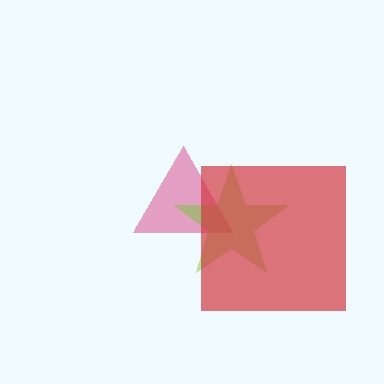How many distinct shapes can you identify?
There are 3 distinct shapes: a pink triangle, a lime star, a red square.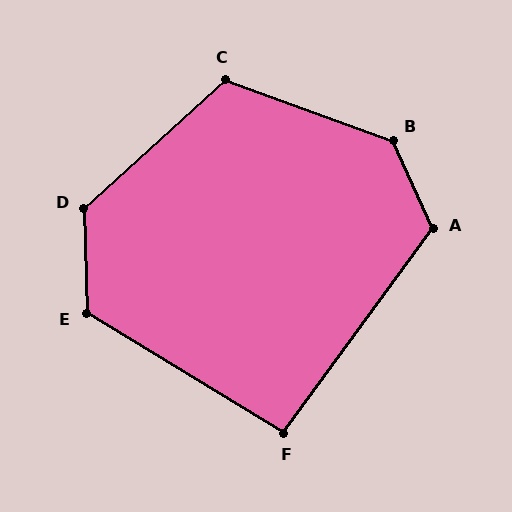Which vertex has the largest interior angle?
B, at approximately 134 degrees.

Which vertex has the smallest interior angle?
F, at approximately 95 degrees.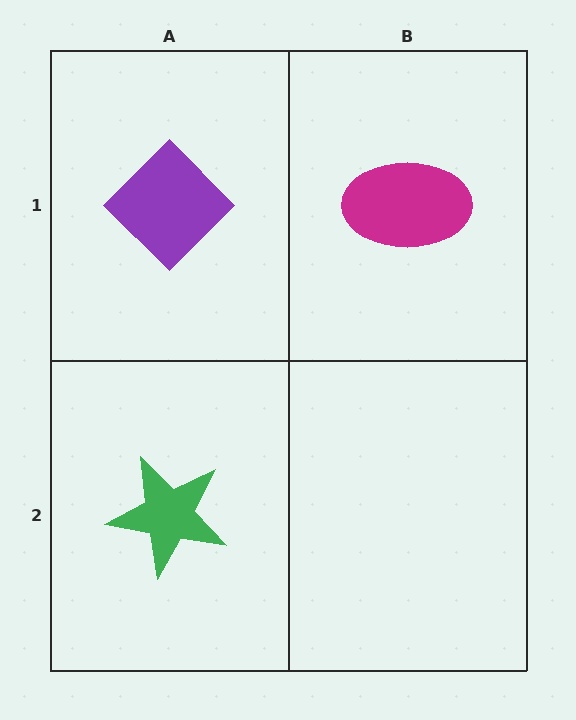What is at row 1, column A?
A purple diamond.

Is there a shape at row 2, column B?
No, that cell is empty.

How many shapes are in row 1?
2 shapes.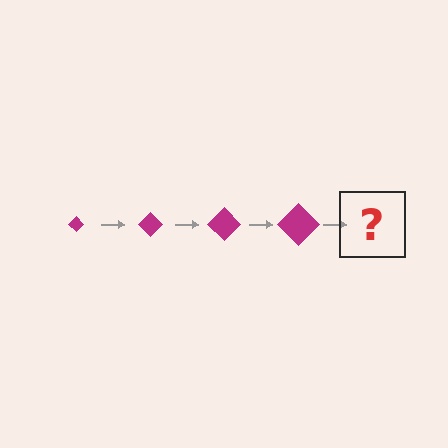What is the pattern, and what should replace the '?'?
The pattern is that the diamond gets progressively larger each step. The '?' should be a magenta diamond, larger than the previous one.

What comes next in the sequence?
The next element should be a magenta diamond, larger than the previous one.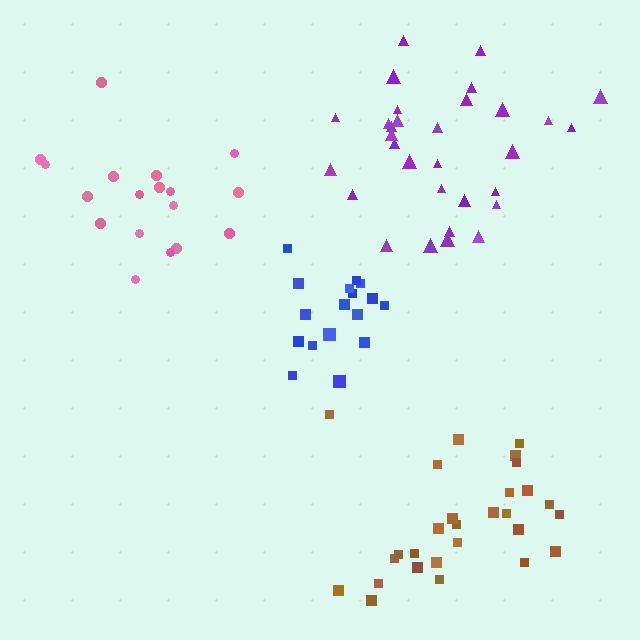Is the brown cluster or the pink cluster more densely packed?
Pink.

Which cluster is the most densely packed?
Blue.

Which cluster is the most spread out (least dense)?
Brown.